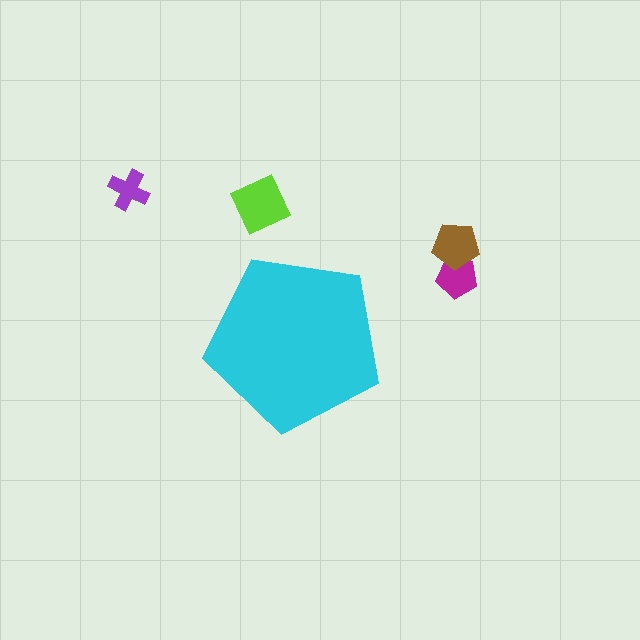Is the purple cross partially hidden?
No, the purple cross is fully visible.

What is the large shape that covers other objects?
A cyan pentagon.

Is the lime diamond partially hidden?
No, the lime diamond is fully visible.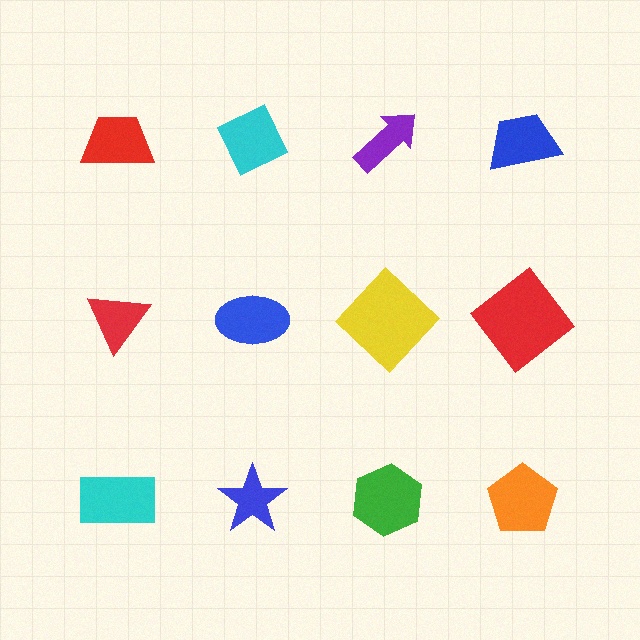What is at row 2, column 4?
A red diamond.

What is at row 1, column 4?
A blue trapezoid.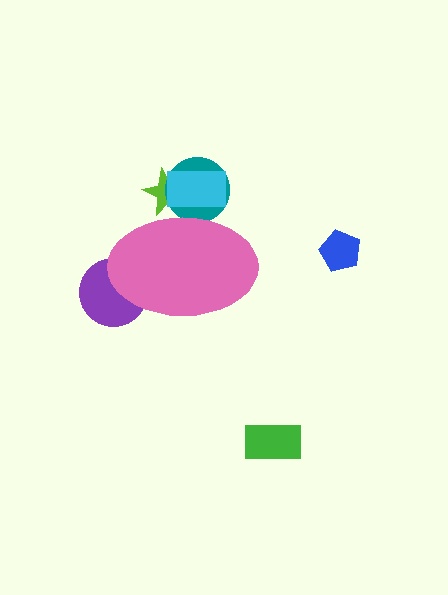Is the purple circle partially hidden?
Yes, the purple circle is partially hidden behind the pink ellipse.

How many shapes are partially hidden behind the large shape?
4 shapes are partially hidden.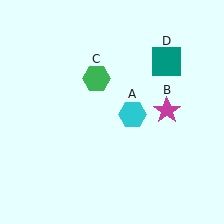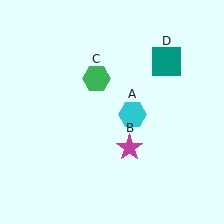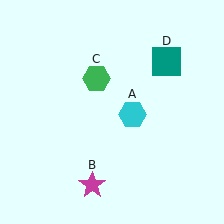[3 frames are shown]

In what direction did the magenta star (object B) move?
The magenta star (object B) moved down and to the left.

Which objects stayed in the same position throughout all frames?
Cyan hexagon (object A) and green hexagon (object C) and teal square (object D) remained stationary.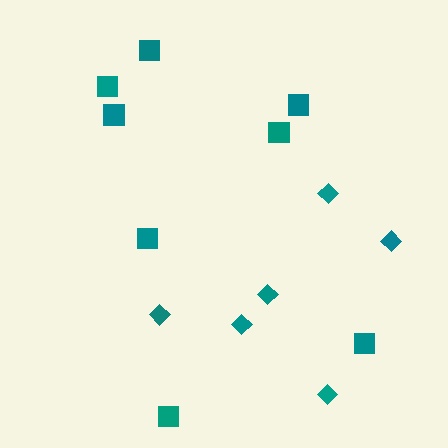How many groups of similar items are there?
There are 2 groups: one group of squares (8) and one group of diamonds (6).